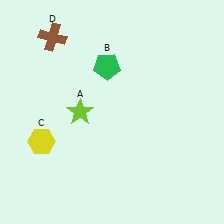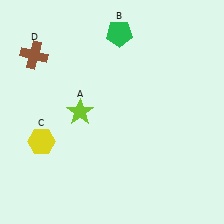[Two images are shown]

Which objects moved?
The objects that moved are: the green pentagon (B), the brown cross (D).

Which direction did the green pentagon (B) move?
The green pentagon (B) moved up.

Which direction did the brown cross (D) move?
The brown cross (D) moved left.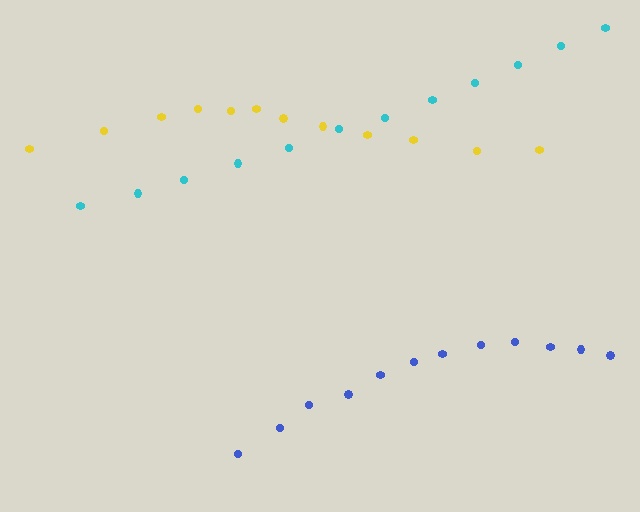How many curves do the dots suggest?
There are 3 distinct paths.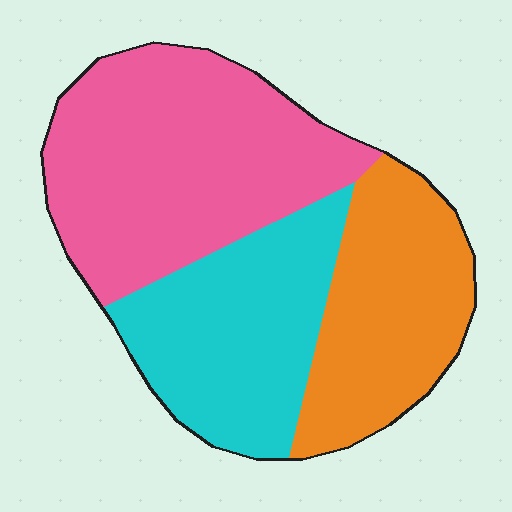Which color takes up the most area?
Pink, at roughly 45%.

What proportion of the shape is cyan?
Cyan covers around 30% of the shape.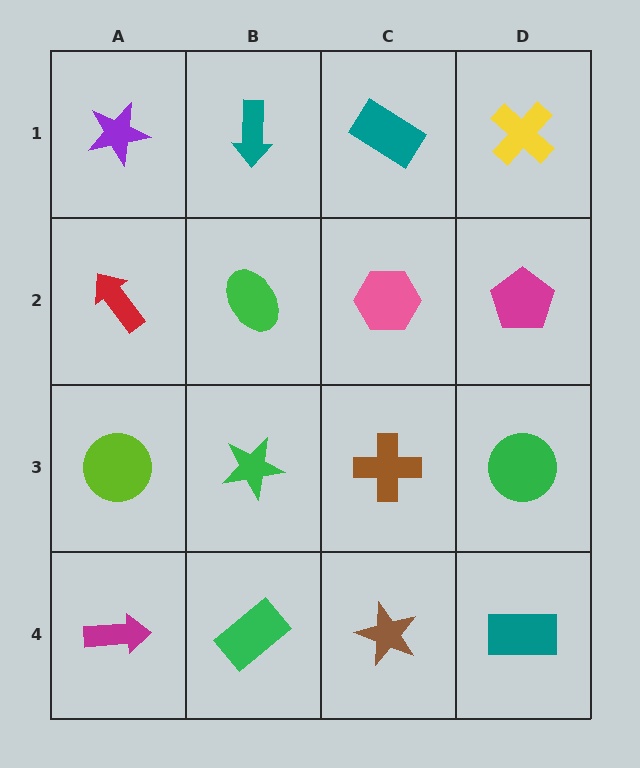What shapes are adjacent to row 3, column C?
A pink hexagon (row 2, column C), a brown star (row 4, column C), a green star (row 3, column B), a green circle (row 3, column D).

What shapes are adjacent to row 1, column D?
A magenta pentagon (row 2, column D), a teal rectangle (row 1, column C).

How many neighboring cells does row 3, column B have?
4.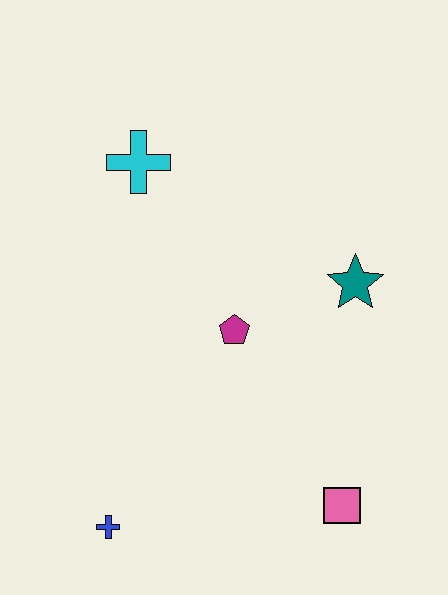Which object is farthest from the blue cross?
The cyan cross is farthest from the blue cross.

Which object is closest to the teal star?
The magenta pentagon is closest to the teal star.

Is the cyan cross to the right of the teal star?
No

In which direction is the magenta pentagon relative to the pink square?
The magenta pentagon is above the pink square.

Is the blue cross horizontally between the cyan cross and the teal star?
No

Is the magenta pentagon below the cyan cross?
Yes